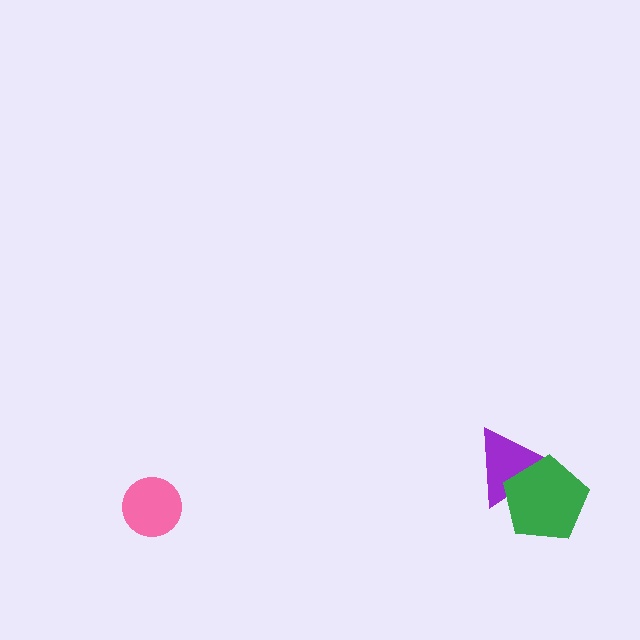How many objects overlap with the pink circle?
0 objects overlap with the pink circle.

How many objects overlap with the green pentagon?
1 object overlaps with the green pentagon.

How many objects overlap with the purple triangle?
1 object overlaps with the purple triangle.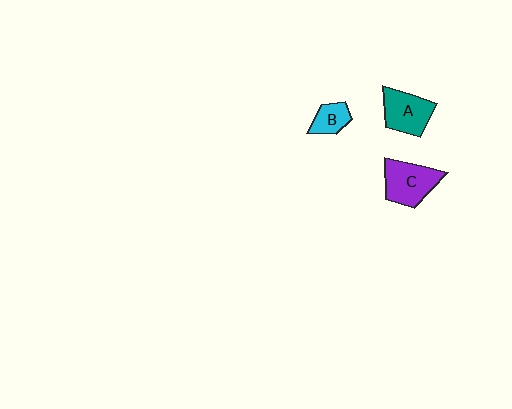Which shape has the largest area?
Shape C (purple).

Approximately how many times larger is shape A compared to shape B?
Approximately 1.8 times.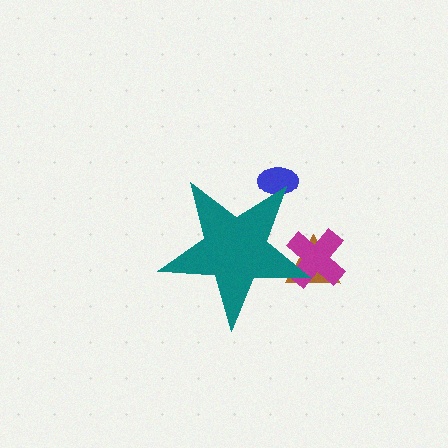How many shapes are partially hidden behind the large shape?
3 shapes are partially hidden.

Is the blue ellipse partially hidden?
Yes, the blue ellipse is partially hidden behind the teal star.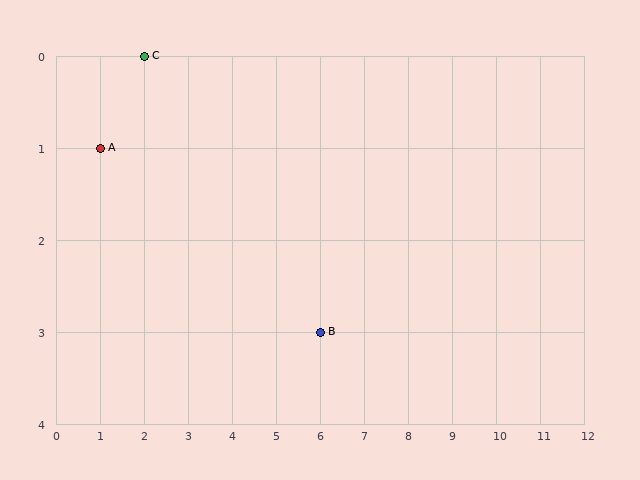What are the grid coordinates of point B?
Point B is at grid coordinates (6, 3).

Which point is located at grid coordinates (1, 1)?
Point A is at (1, 1).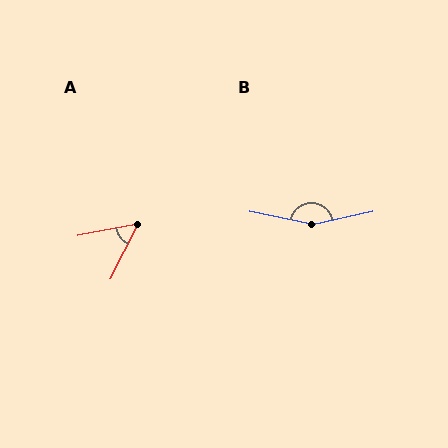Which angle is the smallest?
A, at approximately 52 degrees.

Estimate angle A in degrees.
Approximately 52 degrees.